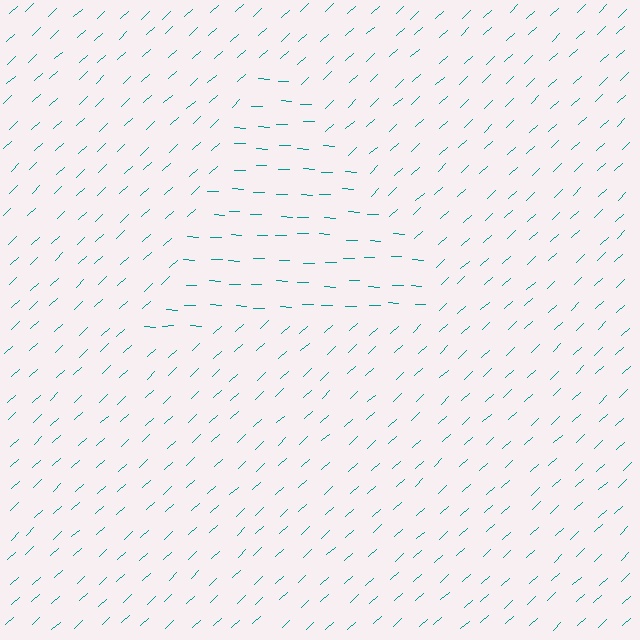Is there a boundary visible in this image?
Yes, there is a texture boundary formed by a change in line orientation.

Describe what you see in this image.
The image is filled with small teal line segments. A triangle region in the image has lines oriented differently from the surrounding lines, creating a visible texture boundary.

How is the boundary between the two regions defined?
The boundary is defined purely by a change in line orientation (approximately 45 degrees difference). All lines are the same color and thickness.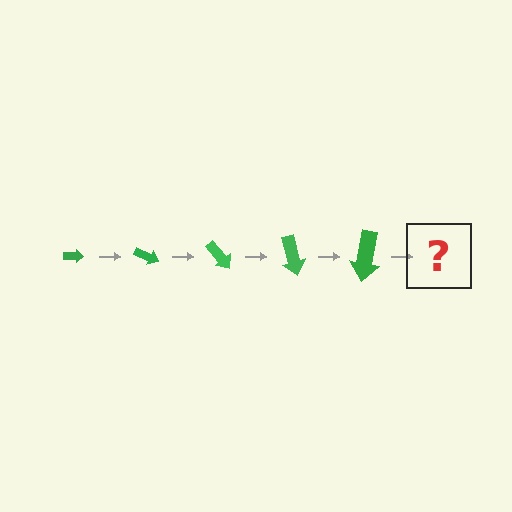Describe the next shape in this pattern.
It should be an arrow, larger than the previous one and rotated 125 degrees from the start.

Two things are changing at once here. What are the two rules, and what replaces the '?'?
The two rules are that the arrow grows larger each step and it rotates 25 degrees each step. The '?' should be an arrow, larger than the previous one and rotated 125 degrees from the start.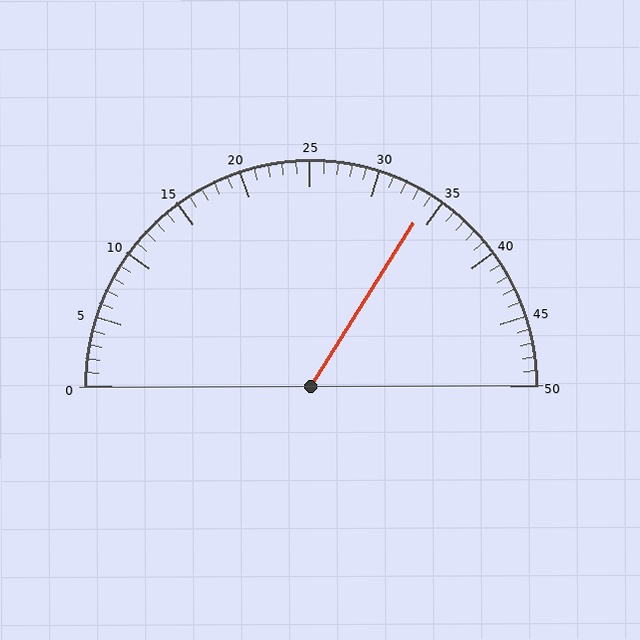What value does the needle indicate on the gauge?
The needle indicates approximately 34.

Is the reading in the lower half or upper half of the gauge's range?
The reading is in the upper half of the range (0 to 50).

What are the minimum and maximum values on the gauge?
The gauge ranges from 0 to 50.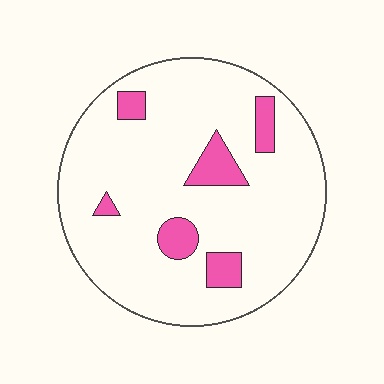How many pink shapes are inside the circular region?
6.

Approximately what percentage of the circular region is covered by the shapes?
Approximately 10%.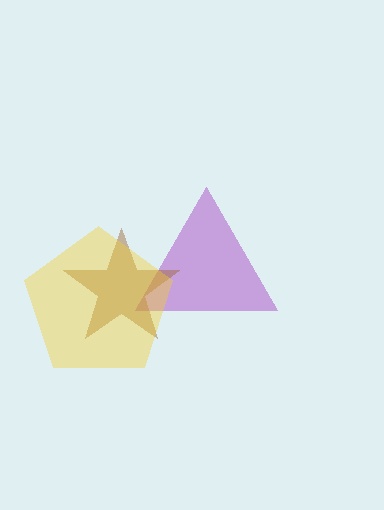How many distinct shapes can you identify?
There are 3 distinct shapes: a purple triangle, a brown star, a yellow pentagon.